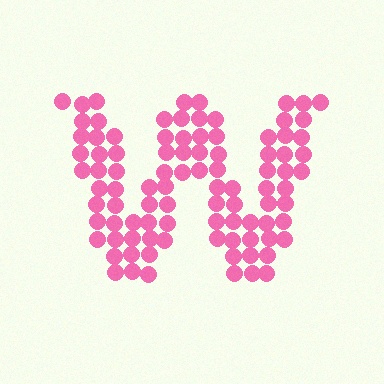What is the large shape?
The large shape is the letter W.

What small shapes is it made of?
It is made of small circles.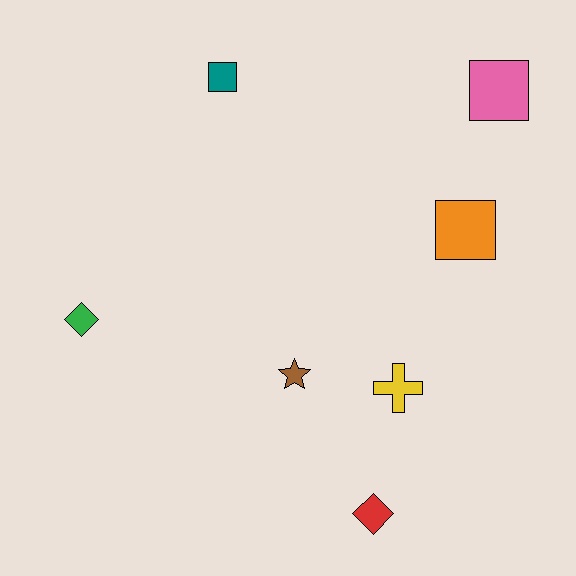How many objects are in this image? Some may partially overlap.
There are 7 objects.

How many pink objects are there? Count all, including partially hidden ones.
There is 1 pink object.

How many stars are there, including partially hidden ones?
There is 1 star.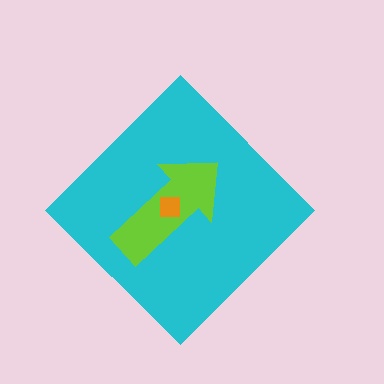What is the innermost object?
The orange square.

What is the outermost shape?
The cyan diamond.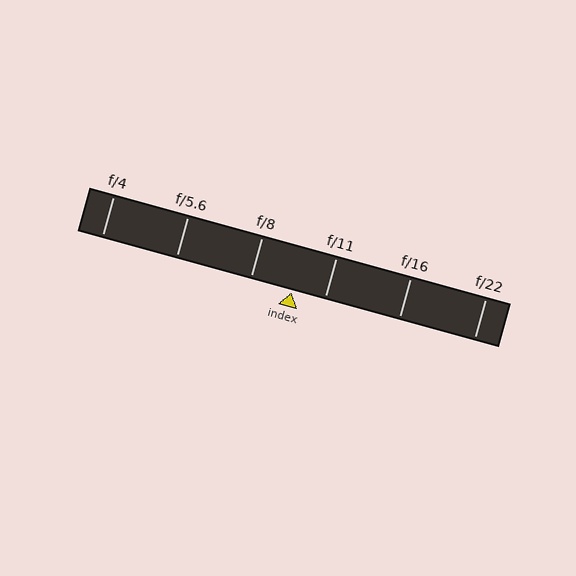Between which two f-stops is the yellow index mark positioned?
The index mark is between f/8 and f/11.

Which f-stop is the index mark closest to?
The index mark is closest to f/11.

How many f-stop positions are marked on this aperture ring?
There are 6 f-stop positions marked.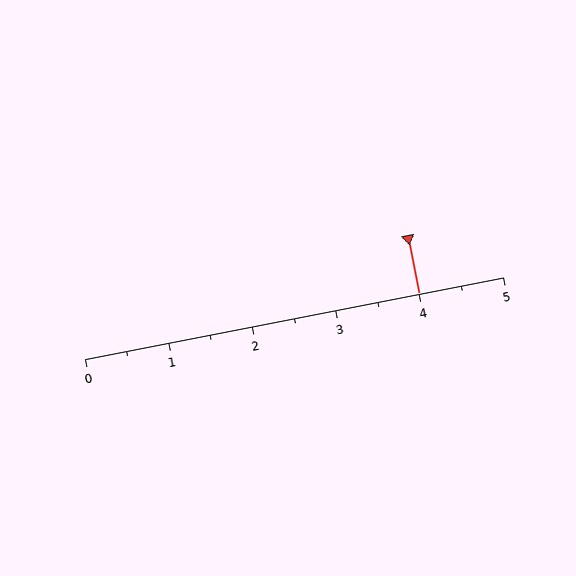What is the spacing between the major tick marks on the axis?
The major ticks are spaced 1 apart.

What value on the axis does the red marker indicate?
The marker indicates approximately 4.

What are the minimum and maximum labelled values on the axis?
The axis runs from 0 to 5.